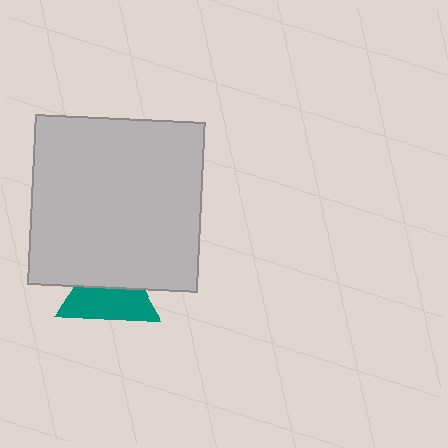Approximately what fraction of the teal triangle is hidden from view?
Roughly 43% of the teal triangle is hidden behind the light gray square.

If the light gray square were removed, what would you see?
You would see the complete teal triangle.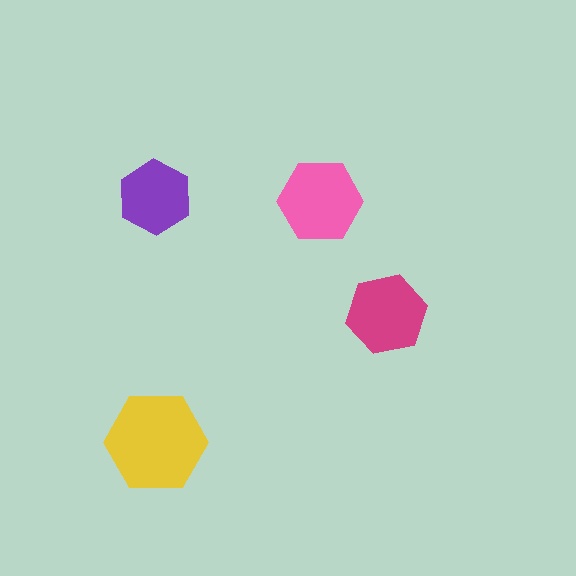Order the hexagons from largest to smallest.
the yellow one, the pink one, the magenta one, the purple one.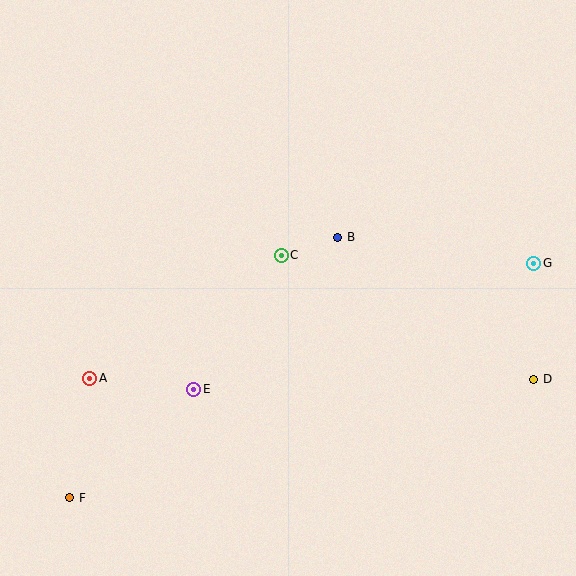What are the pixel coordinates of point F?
Point F is at (70, 498).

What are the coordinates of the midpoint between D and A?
The midpoint between D and A is at (312, 379).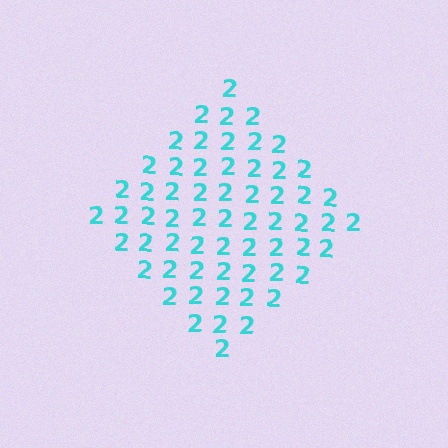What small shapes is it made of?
It is made of small digit 2's.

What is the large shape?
The large shape is a diamond.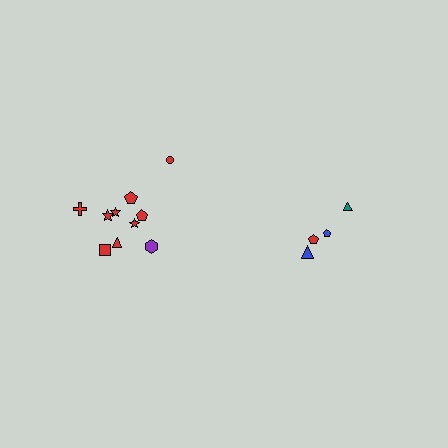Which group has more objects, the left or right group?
The left group.